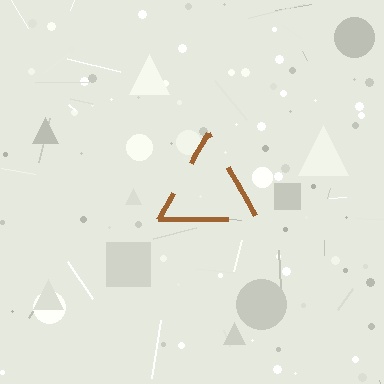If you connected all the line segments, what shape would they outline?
They would outline a triangle.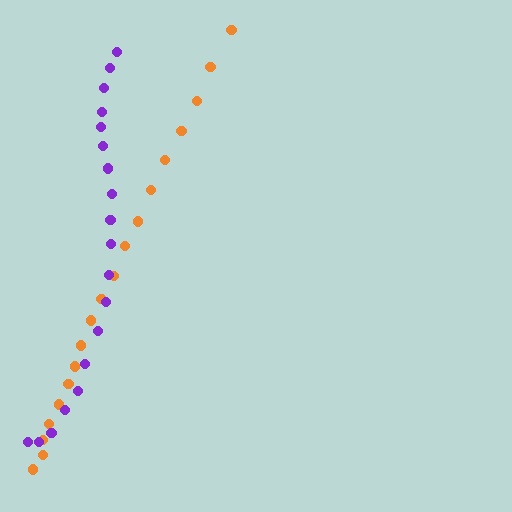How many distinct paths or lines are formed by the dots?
There are 2 distinct paths.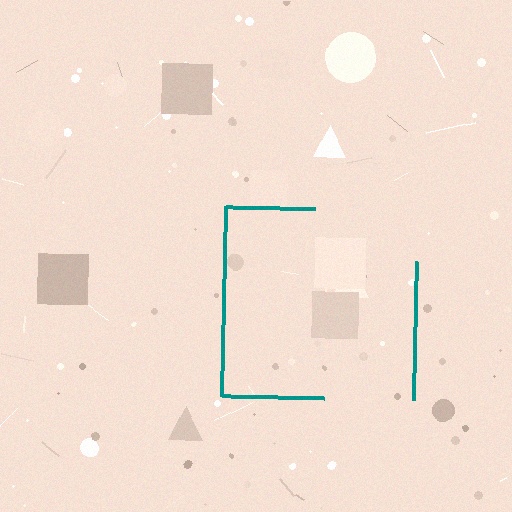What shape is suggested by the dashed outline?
The dashed outline suggests a square.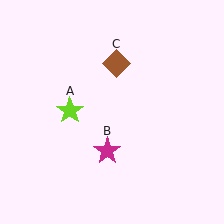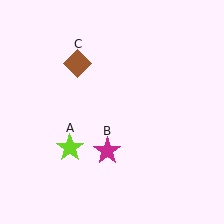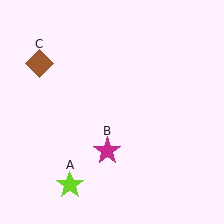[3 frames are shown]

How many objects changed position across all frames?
2 objects changed position: lime star (object A), brown diamond (object C).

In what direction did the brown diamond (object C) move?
The brown diamond (object C) moved left.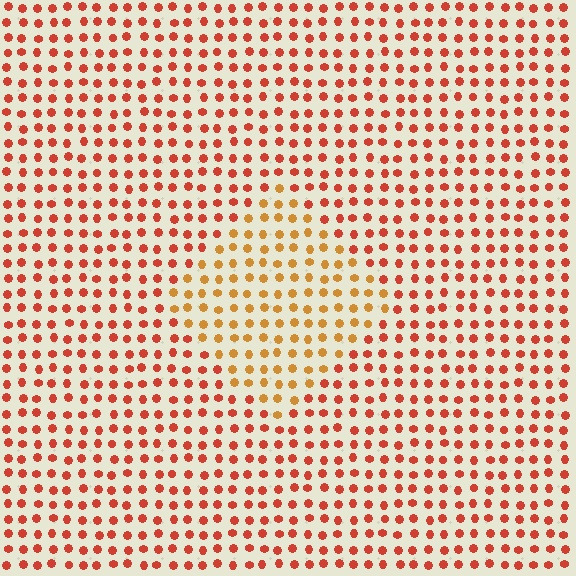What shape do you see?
I see a diamond.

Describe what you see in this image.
The image is filled with small red elements in a uniform arrangement. A diamond-shaped region is visible where the elements are tinted to a slightly different hue, forming a subtle color boundary.